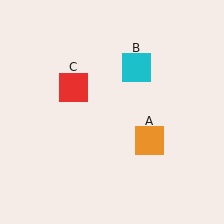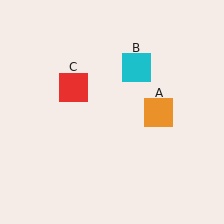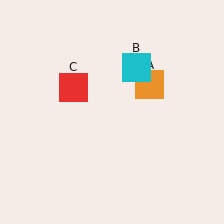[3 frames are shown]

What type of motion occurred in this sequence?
The orange square (object A) rotated counterclockwise around the center of the scene.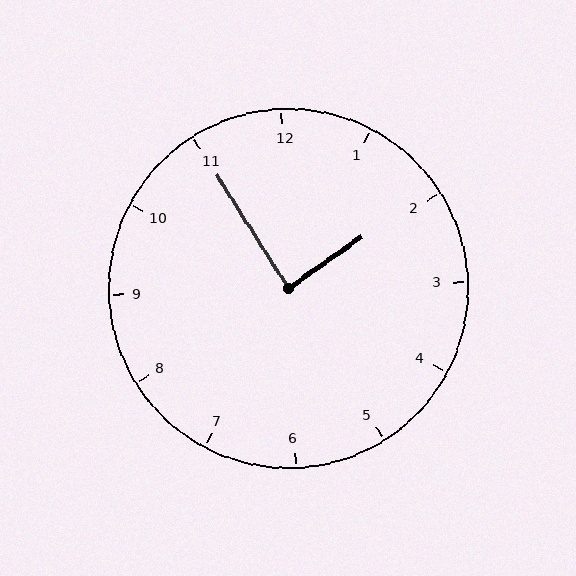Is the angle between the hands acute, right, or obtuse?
It is right.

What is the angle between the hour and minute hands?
Approximately 88 degrees.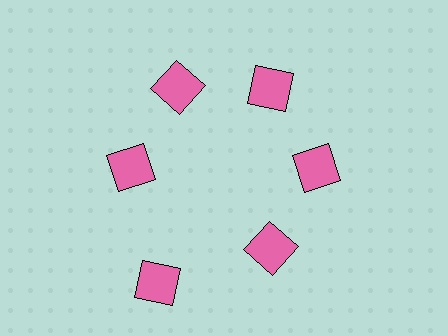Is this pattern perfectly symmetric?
No. The 6 pink squares are arranged in a ring, but one element near the 7 o'clock position is pushed outward from the center, breaking the 6-fold rotational symmetry.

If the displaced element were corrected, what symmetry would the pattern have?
It would have 6-fold rotational symmetry — the pattern would map onto itself every 60 degrees.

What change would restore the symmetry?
The symmetry would be restored by moving it inward, back onto the ring so that all 6 squares sit at equal angles and equal distance from the center.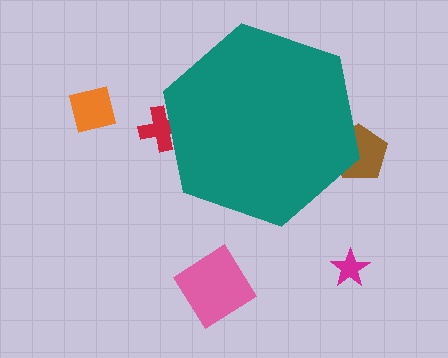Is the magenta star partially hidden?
No, the magenta star is fully visible.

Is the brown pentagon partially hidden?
Yes, the brown pentagon is partially hidden behind the teal hexagon.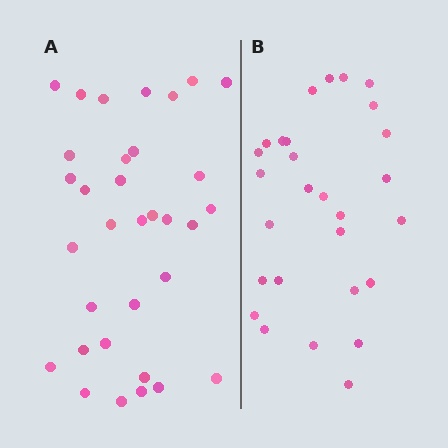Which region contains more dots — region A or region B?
Region A (the left region) has more dots.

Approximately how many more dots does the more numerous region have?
Region A has about 5 more dots than region B.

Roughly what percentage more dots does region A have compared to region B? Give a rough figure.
About 20% more.